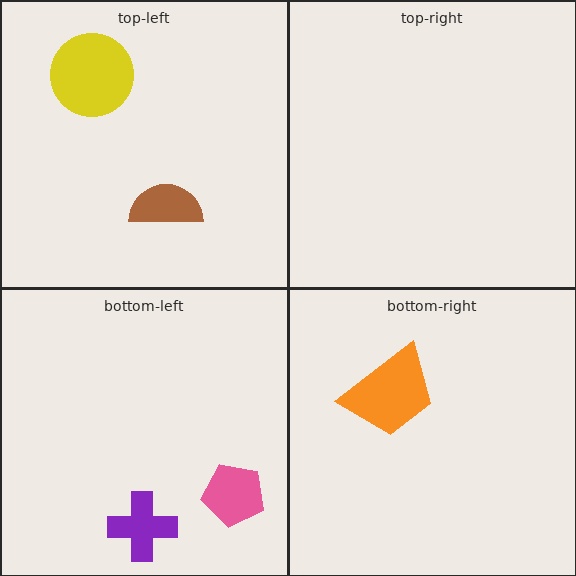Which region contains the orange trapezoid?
The bottom-right region.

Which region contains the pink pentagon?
The bottom-left region.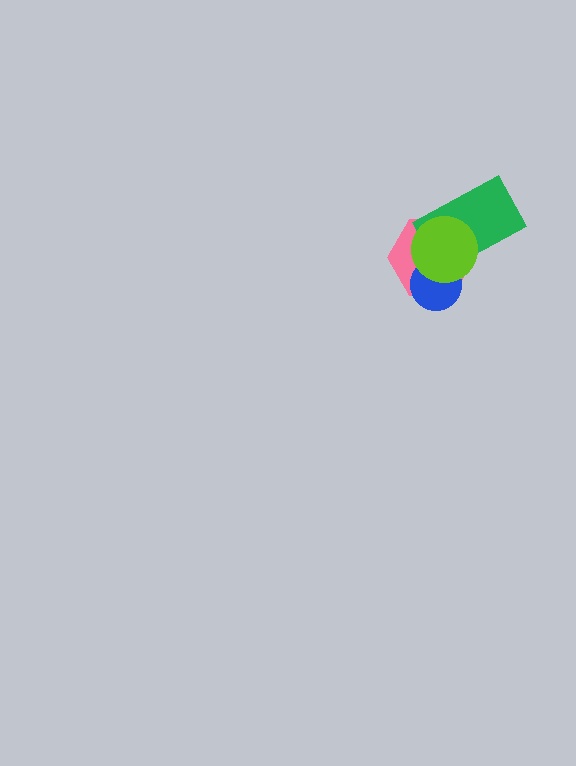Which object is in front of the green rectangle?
The lime circle is in front of the green rectangle.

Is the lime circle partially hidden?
No, no other shape covers it.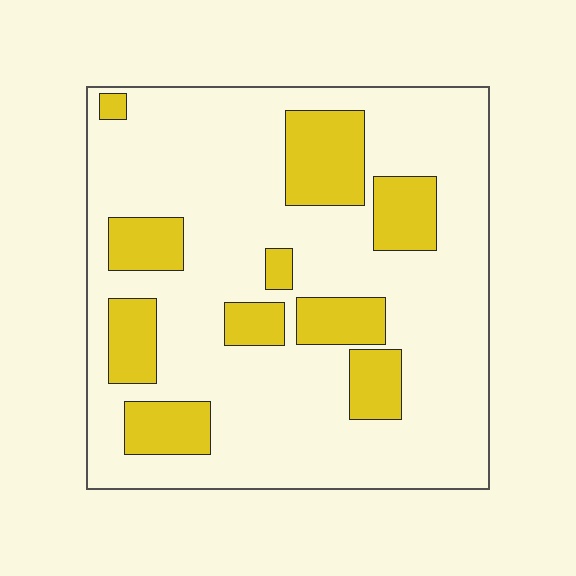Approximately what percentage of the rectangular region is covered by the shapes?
Approximately 25%.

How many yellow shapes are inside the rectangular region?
10.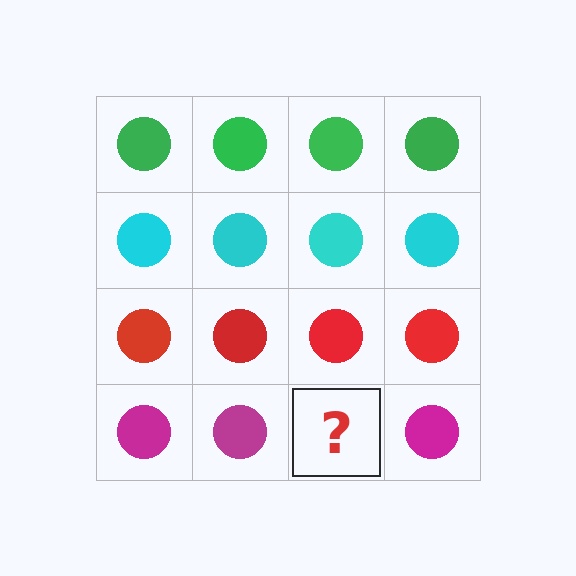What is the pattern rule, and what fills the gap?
The rule is that each row has a consistent color. The gap should be filled with a magenta circle.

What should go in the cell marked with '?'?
The missing cell should contain a magenta circle.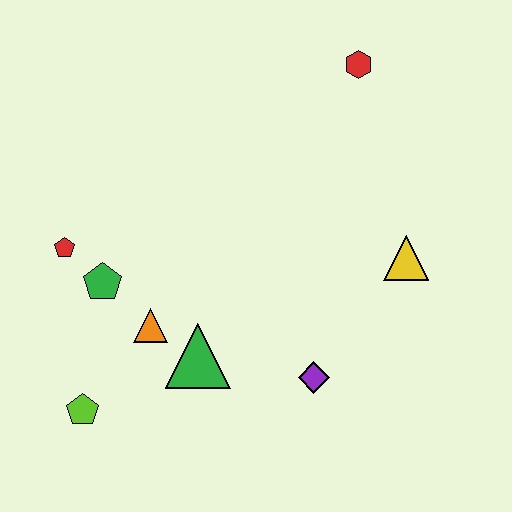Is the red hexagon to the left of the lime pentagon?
No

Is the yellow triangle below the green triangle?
No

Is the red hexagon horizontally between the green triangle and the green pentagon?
No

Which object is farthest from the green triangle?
The red hexagon is farthest from the green triangle.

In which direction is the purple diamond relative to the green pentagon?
The purple diamond is to the right of the green pentagon.